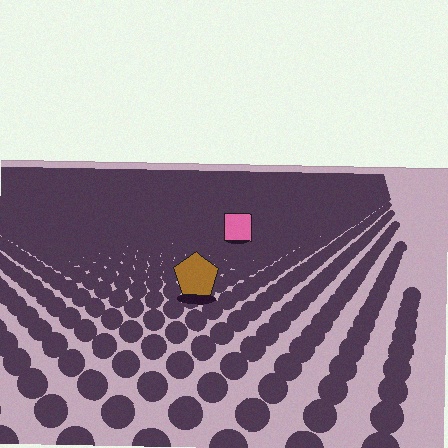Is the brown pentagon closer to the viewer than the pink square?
Yes. The brown pentagon is closer — you can tell from the texture gradient: the ground texture is coarser near it.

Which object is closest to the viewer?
The brown pentagon is closest. The texture marks near it are larger and more spread out.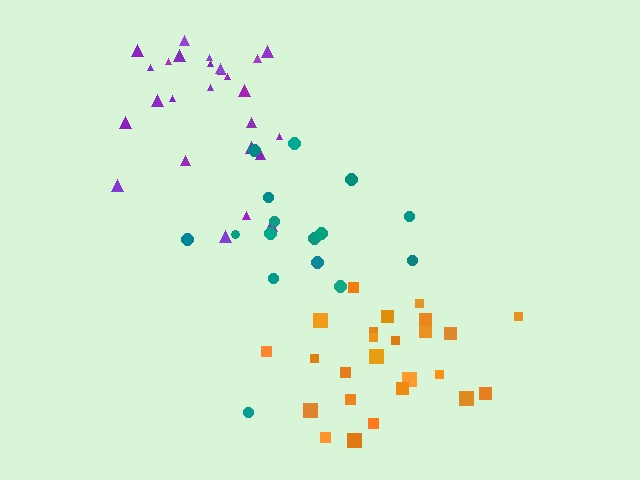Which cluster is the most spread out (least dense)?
Teal.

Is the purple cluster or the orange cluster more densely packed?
Orange.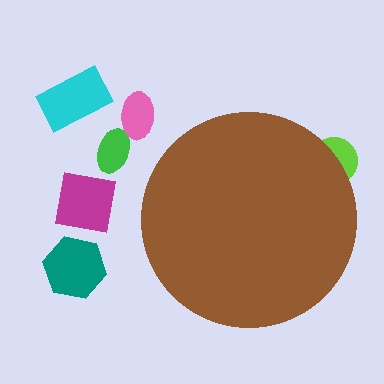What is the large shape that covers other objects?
A brown circle.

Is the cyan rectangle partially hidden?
No, the cyan rectangle is fully visible.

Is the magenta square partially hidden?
No, the magenta square is fully visible.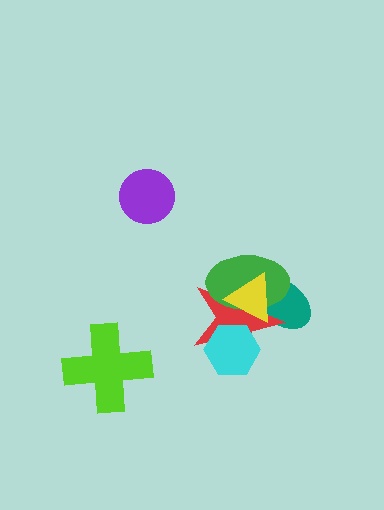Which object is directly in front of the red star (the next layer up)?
The green ellipse is directly in front of the red star.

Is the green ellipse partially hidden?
Yes, it is partially covered by another shape.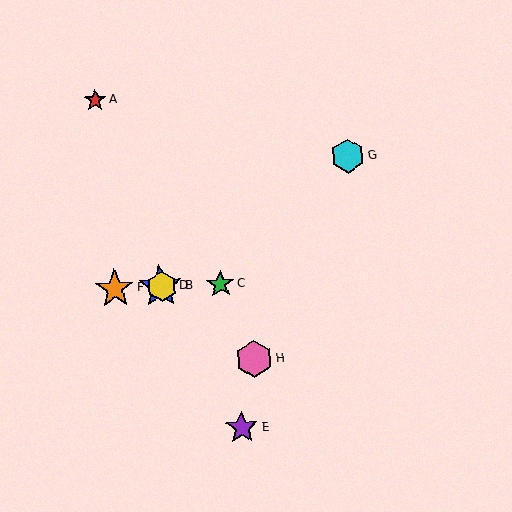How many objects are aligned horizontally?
4 objects (B, C, D, F) are aligned horizontally.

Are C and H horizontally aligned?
No, C is at y≈284 and H is at y≈359.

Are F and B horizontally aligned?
Yes, both are at y≈289.